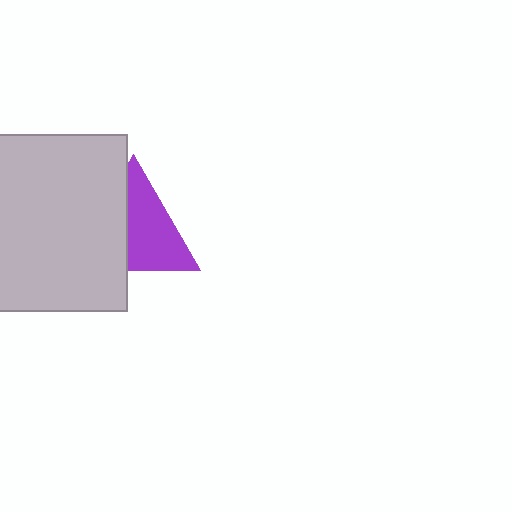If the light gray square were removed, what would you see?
You would see the complete purple triangle.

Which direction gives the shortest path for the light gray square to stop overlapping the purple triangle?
Moving left gives the shortest separation.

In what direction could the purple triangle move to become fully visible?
The purple triangle could move right. That would shift it out from behind the light gray square entirely.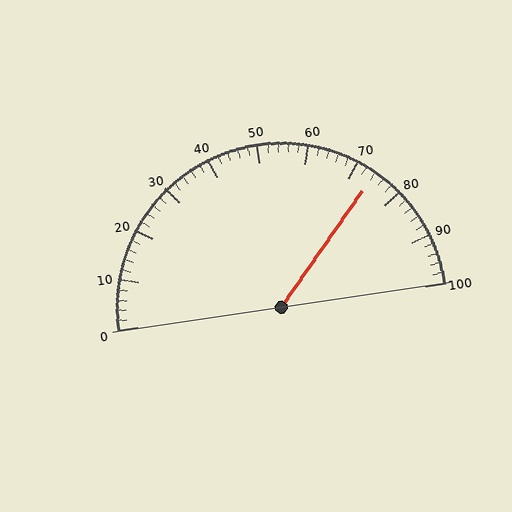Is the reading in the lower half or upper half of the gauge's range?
The reading is in the upper half of the range (0 to 100).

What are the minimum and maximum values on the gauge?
The gauge ranges from 0 to 100.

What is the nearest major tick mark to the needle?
The nearest major tick mark is 70.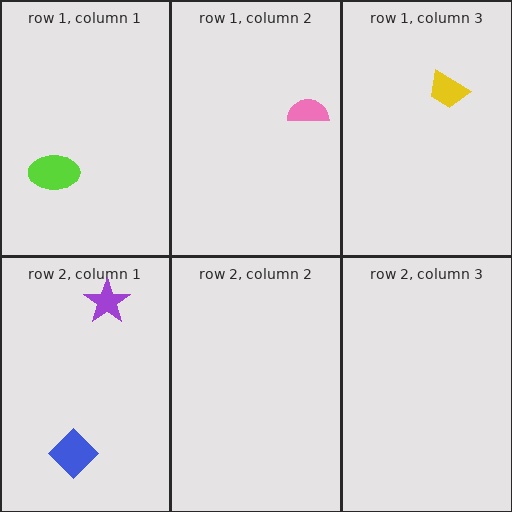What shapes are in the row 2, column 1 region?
The blue diamond, the purple star.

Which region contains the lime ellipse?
The row 1, column 1 region.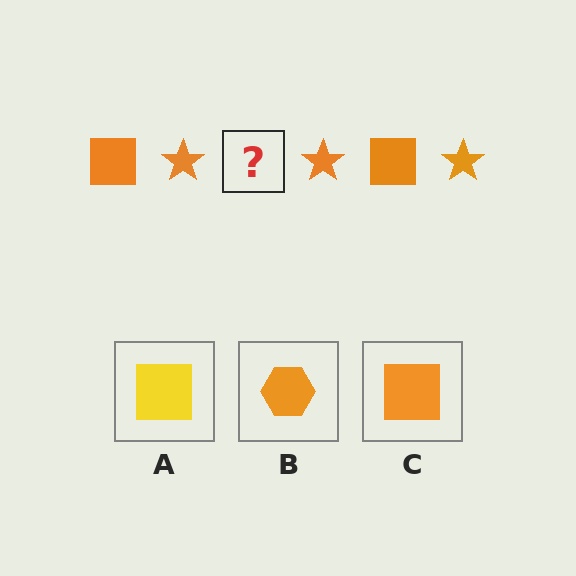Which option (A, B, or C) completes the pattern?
C.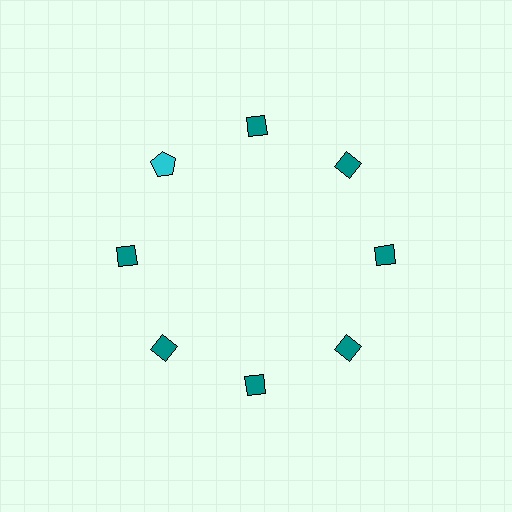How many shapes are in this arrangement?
There are 8 shapes arranged in a ring pattern.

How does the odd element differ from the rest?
It differs in both color (cyan instead of teal) and shape (pentagon instead of diamond).